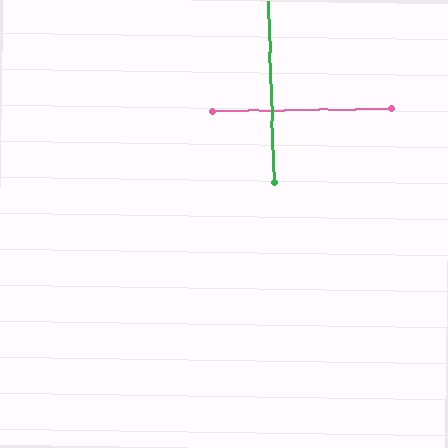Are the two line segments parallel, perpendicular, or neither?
Perpendicular — they meet at approximately 89°.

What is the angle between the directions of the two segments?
Approximately 89 degrees.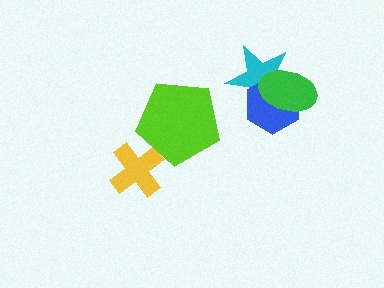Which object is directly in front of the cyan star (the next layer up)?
The blue hexagon is directly in front of the cyan star.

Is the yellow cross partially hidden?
Yes, it is partially covered by another shape.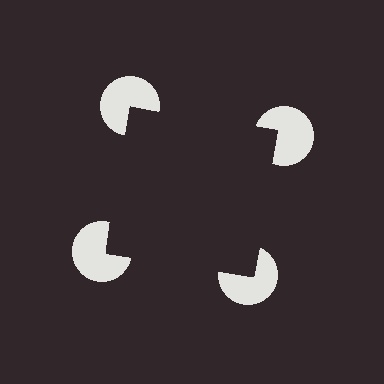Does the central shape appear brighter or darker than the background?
It typically appears slightly darker than the background, even though no actual brightness change is drawn.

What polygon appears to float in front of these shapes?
An illusory square — its edges are inferred from the aligned wedge cuts in the pac-man discs, not physically drawn.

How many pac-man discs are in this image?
There are 4 — one at each vertex of the illusory square.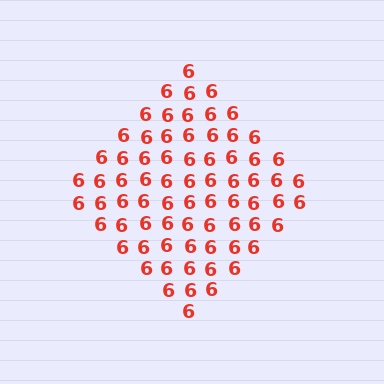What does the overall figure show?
The overall figure shows a diamond.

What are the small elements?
The small elements are digit 6's.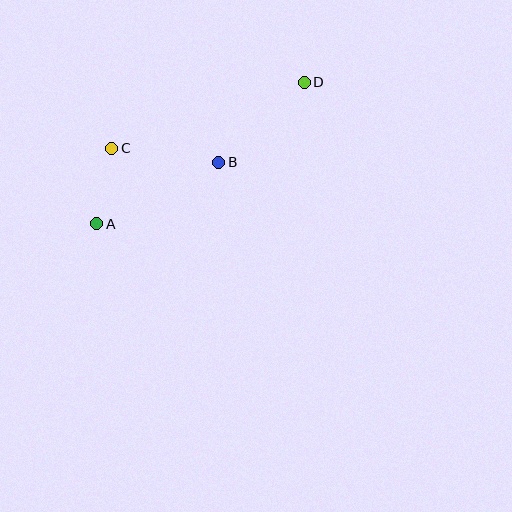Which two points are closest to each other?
Points A and C are closest to each other.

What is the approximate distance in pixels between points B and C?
The distance between B and C is approximately 108 pixels.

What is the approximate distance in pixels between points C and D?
The distance between C and D is approximately 204 pixels.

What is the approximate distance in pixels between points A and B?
The distance between A and B is approximately 137 pixels.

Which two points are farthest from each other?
Points A and D are farthest from each other.